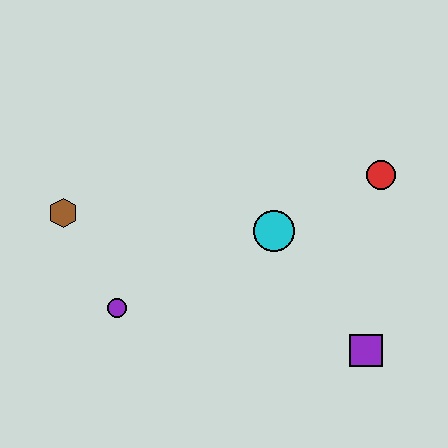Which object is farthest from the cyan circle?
The brown hexagon is farthest from the cyan circle.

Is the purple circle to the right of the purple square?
No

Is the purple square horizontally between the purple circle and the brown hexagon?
No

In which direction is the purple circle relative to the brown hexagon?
The purple circle is below the brown hexagon.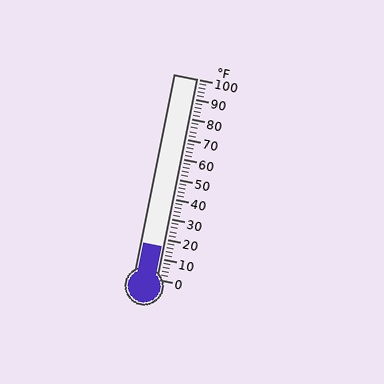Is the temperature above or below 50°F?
The temperature is below 50°F.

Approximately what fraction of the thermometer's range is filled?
The thermometer is filled to approximately 15% of its range.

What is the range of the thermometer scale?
The thermometer scale ranges from 0°F to 100°F.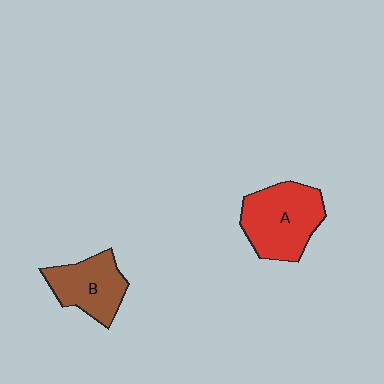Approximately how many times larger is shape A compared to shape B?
Approximately 1.3 times.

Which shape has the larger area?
Shape A (red).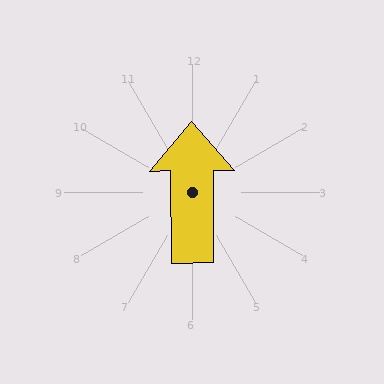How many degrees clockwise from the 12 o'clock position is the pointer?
Approximately 360 degrees.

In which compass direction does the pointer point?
North.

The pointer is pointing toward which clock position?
Roughly 12 o'clock.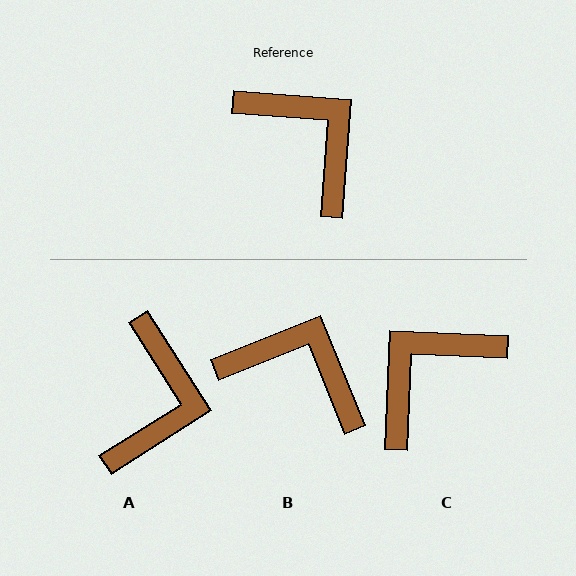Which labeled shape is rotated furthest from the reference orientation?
C, about 92 degrees away.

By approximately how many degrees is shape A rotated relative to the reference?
Approximately 53 degrees clockwise.